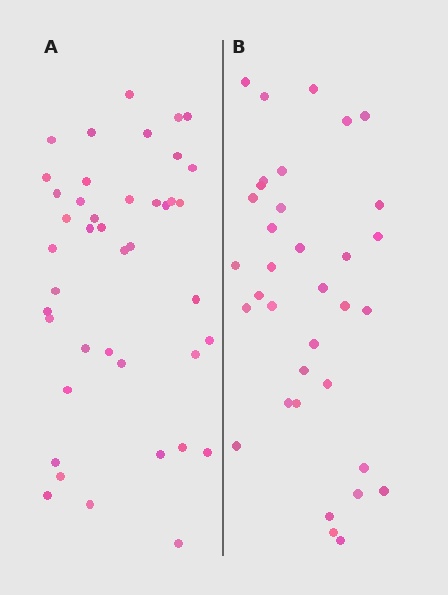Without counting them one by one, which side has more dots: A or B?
Region A (the left region) has more dots.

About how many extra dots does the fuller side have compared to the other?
Region A has roughly 8 or so more dots than region B.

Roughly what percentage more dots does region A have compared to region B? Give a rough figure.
About 20% more.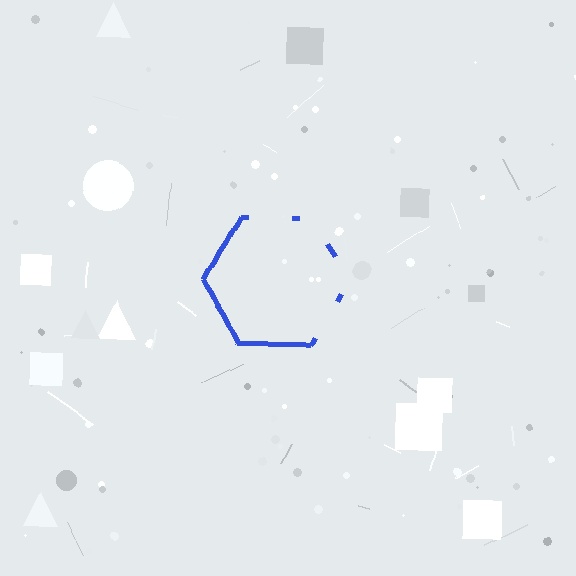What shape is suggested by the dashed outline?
The dashed outline suggests a hexagon.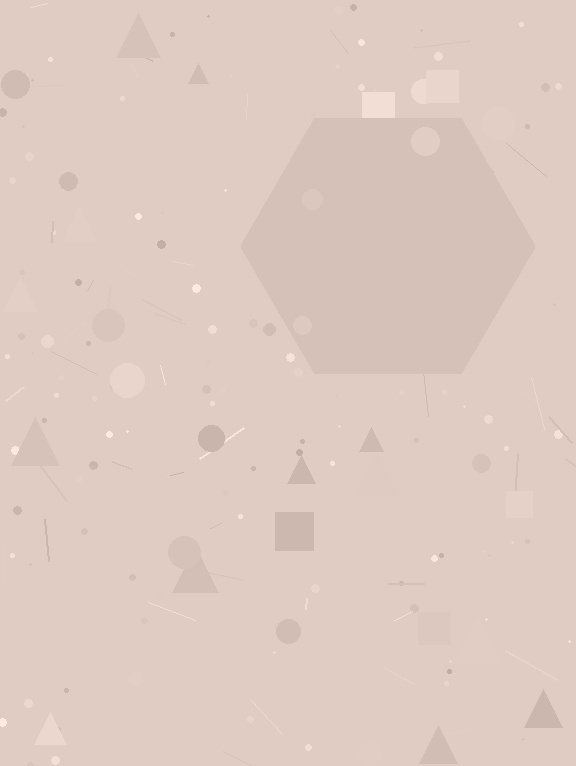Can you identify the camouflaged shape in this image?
The camouflaged shape is a hexagon.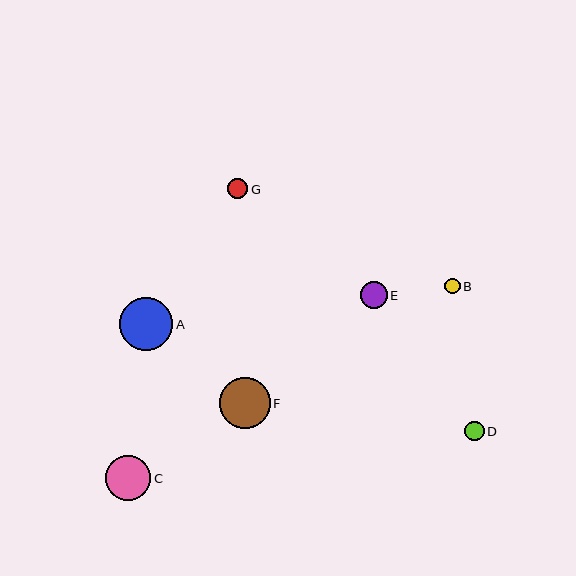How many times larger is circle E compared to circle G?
Circle E is approximately 1.3 times the size of circle G.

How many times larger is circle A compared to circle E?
Circle A is approximately 2.0 times the size of circle E.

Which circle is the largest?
Circle A is the largest with a size of approximately 54 pixels.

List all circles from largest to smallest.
From largest to smallest: A, F, C, E, G, D, B.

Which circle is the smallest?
Circle B is the smallest with a size of approximately 15 pixels.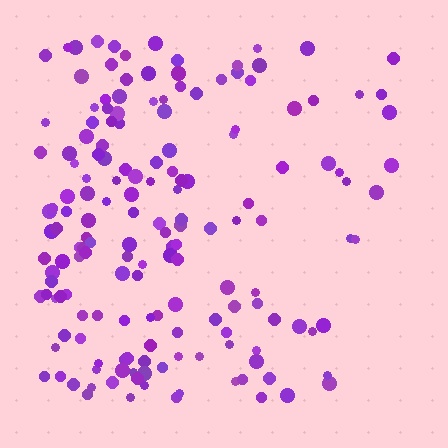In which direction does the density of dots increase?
From right to left, with the left side densest.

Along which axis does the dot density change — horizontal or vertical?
Horizontal.